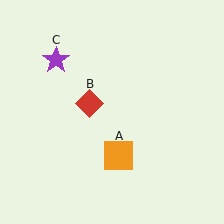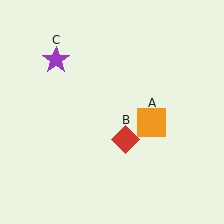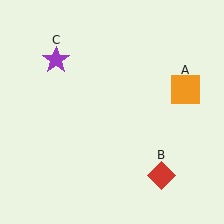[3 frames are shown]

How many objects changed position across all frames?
2 objects changed position: orange square (object A), red diamond (object B).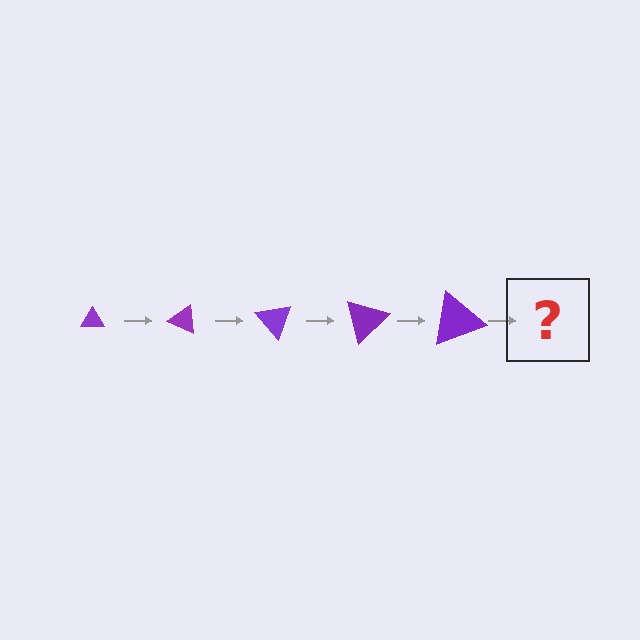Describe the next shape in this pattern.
It should be a triangle, larger than the previous one and rotated 125 degrees from the start.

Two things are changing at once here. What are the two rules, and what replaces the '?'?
The two rules are that the triangle grows larger each step and it rotates 25 degrees each step. The '?' should be a triangle, larger than the previous one and rotated 125 degrees from the start.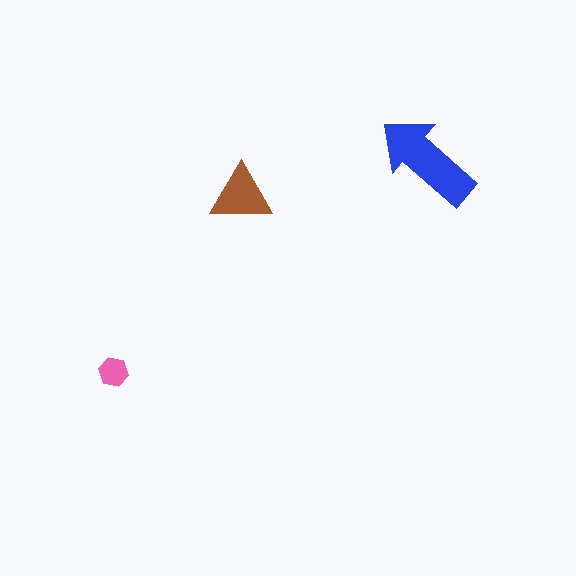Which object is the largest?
The blue arrow.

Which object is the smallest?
The pink hexagon.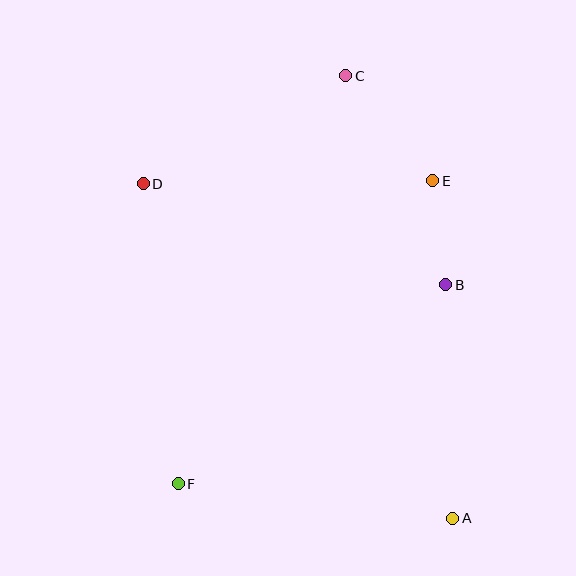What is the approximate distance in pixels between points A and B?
The distance between A and B is approximately 234 pixels.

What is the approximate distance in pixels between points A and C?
The distance between A and C is approximately 456 pixels.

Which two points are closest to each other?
Points B and E are closest to each other.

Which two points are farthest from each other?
Points A and D are farthest from each other.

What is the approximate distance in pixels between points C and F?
The distance between C and F is approximately 441 pixels.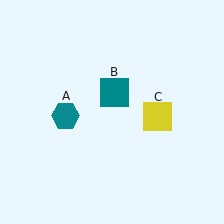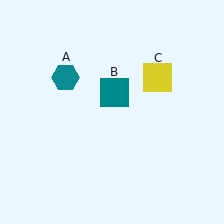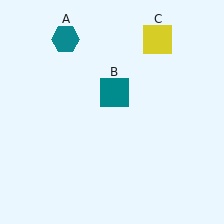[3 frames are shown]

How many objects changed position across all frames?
2 objects changed position: teal hexagon (object A), yellow square (object C).